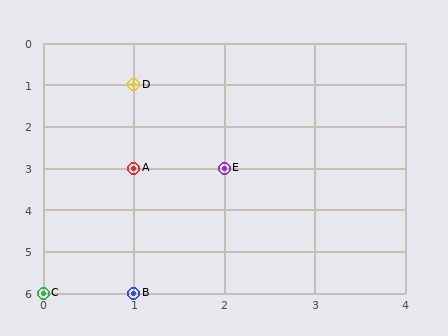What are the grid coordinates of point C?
Point C is at grid coordinates (0, 6).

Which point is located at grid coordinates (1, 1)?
Point D is at (1, 1).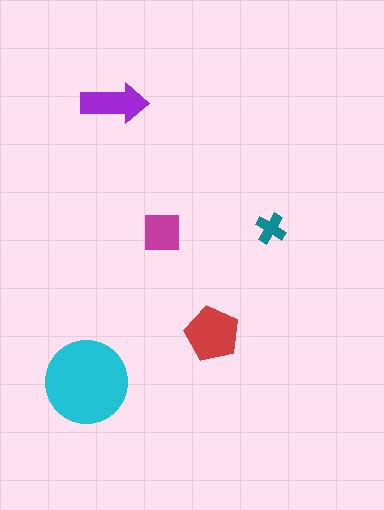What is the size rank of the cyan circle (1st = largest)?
1st.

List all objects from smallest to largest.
The teal cross, the magenta square, the purple arrow, the red pentagon, the cyan circle.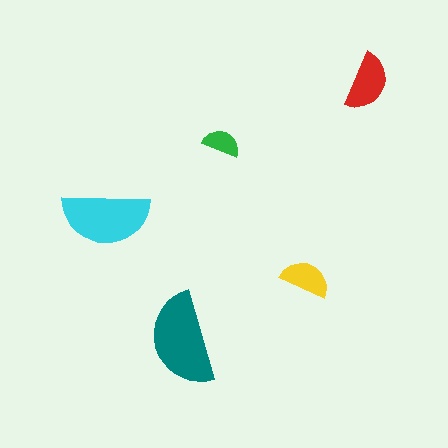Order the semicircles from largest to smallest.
the teal one, the cyan one, the red one, the yellow one, the green one.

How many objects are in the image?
There are 5 objects in the image.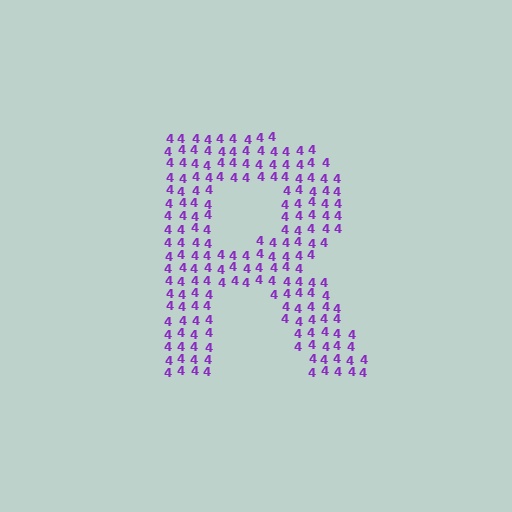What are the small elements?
The small elements are digit 4's.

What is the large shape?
The large shape is the letter R.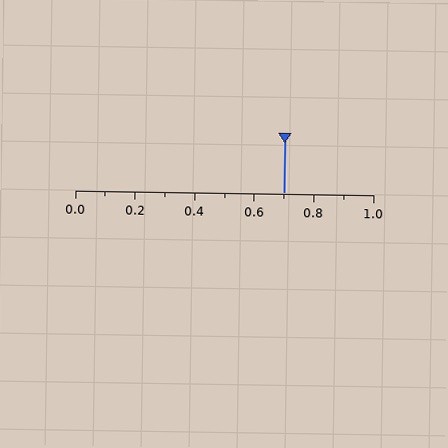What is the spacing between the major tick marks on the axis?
The major ticks are spaced 0.2 apart.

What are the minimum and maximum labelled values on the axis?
The axis runs from 0.0 to 1.0.